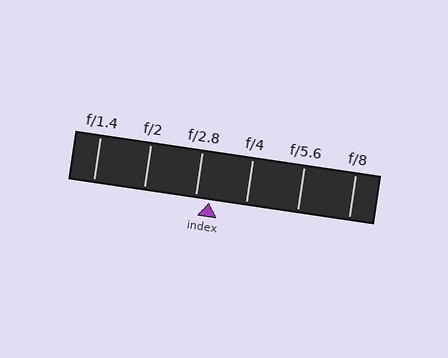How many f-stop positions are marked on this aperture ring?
There are 6 f-stop positions marked.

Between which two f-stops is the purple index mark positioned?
The index mark is between f/2.8 and f/4.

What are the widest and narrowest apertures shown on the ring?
The widest aperture shown is f/1.4 and the narrowest is f/8.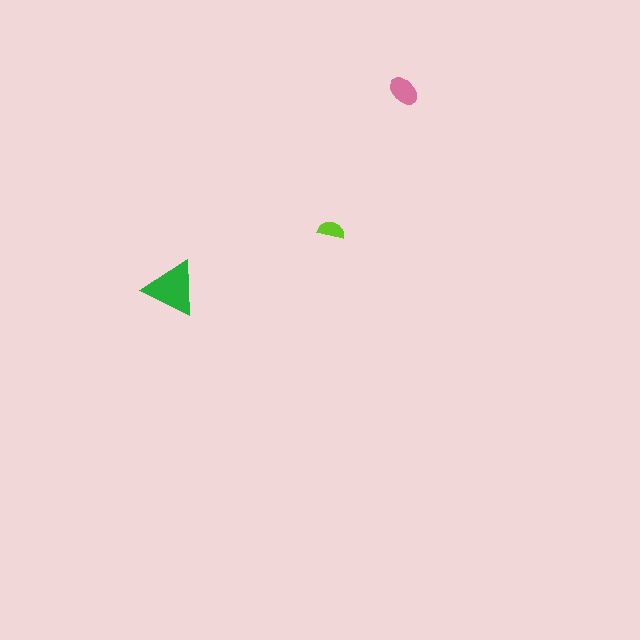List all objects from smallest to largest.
The lime semicircle, the pink ellipse, the green triangle.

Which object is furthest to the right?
The pink ellipse is rightmost.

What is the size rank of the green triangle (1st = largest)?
1st.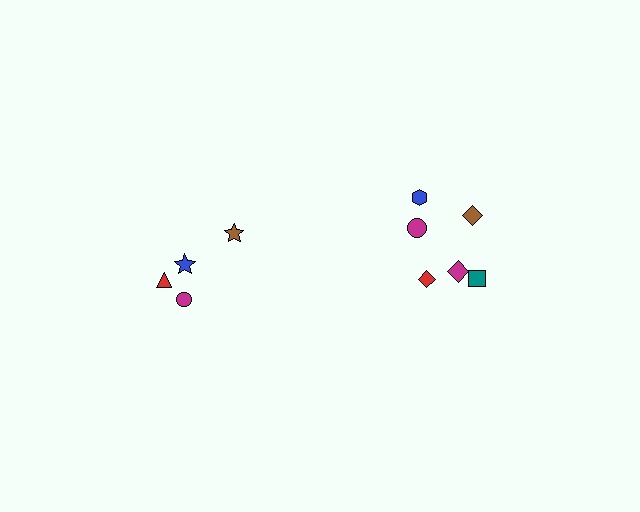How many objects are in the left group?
There are 4 objects.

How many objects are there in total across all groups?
There are 10 objects.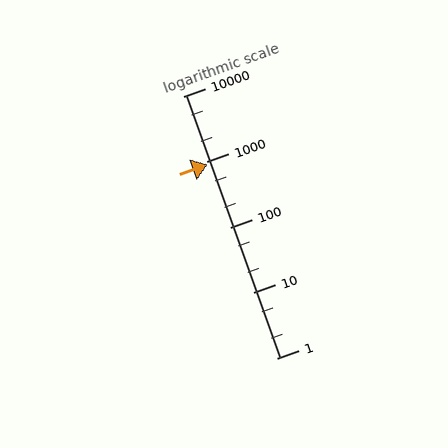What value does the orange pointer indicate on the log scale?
The pointer indicates approximately 920.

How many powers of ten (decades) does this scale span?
The scale spans 4 decades, from 1 to 10000.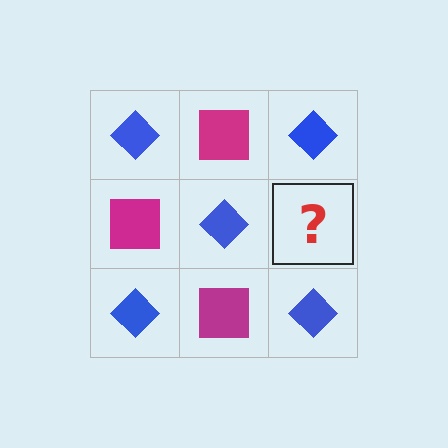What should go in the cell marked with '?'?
The missing cell should contain a magenta square.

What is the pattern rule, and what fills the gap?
The rule is that it alternates blue diamond and magenta square in a checkerboard pattern. The gap should be filled with a magenta square.